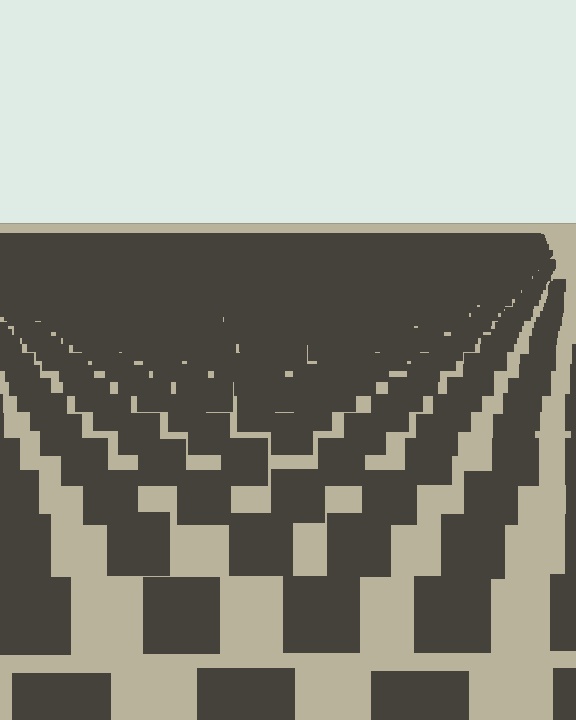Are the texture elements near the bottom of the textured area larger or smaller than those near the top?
Larger. Near the bottom, elements are closer to the viewer and appear at a bigger on-screen size.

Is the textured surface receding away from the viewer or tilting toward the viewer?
The surface is receding away from the viewer. Texture elements get smaller and denser toward the top.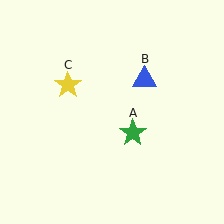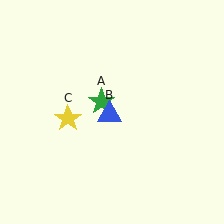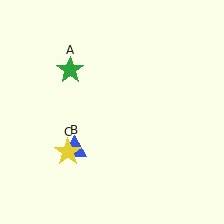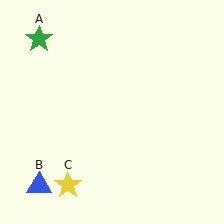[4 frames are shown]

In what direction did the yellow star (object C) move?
The yellow star (object C) moved down.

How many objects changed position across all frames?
3 objects changed position: green star (object A), blue triangle (object B), yellow star (object C).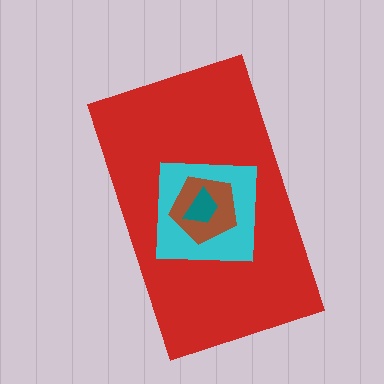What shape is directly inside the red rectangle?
The cyan square.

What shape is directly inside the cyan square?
The brown pentagon.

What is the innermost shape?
The teal trapezoid.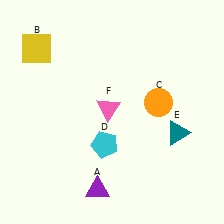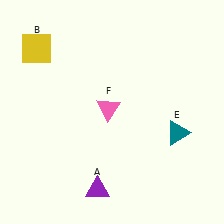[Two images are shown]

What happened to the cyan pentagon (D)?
The cyan pentagon (D) was removed in Image 2. It was in the bottom-left area of Image 1.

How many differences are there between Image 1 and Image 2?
There are 2 differences between the two images.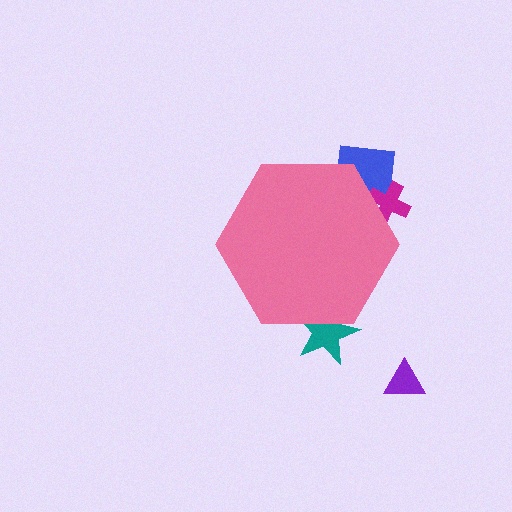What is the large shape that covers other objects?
A pink hexagon.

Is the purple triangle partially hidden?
No, the purple triangle is fully visible.